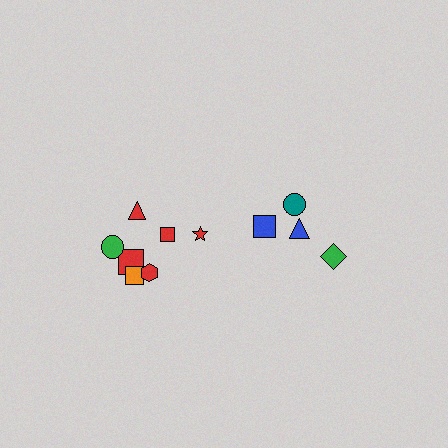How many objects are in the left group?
There are 7 objects.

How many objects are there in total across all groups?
There are 11 objects.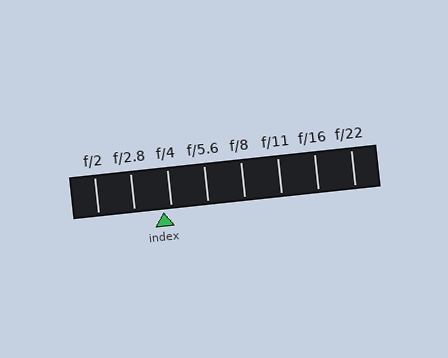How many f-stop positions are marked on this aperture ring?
There are 8 f-stop positions marked.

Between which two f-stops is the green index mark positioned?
The index mark is between f/2.8 and f/4.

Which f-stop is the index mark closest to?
The index mark is closest to f/4.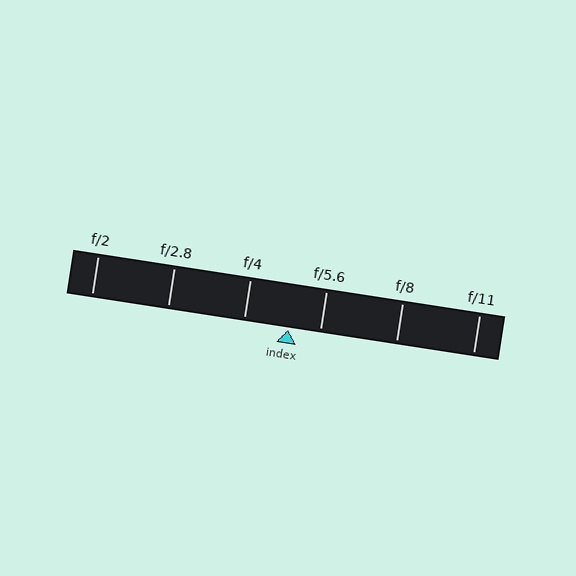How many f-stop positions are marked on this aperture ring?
There are 6 f-stop positions marked.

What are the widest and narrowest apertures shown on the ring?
The widest aperture shown is f/2 and the narrowest is f/11.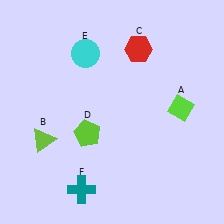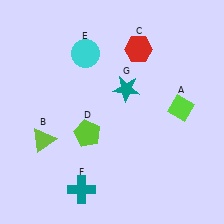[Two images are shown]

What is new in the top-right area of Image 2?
A teal star (G) was added in the top-right area of Image 2.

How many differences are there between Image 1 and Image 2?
There is 1 difference between the two images.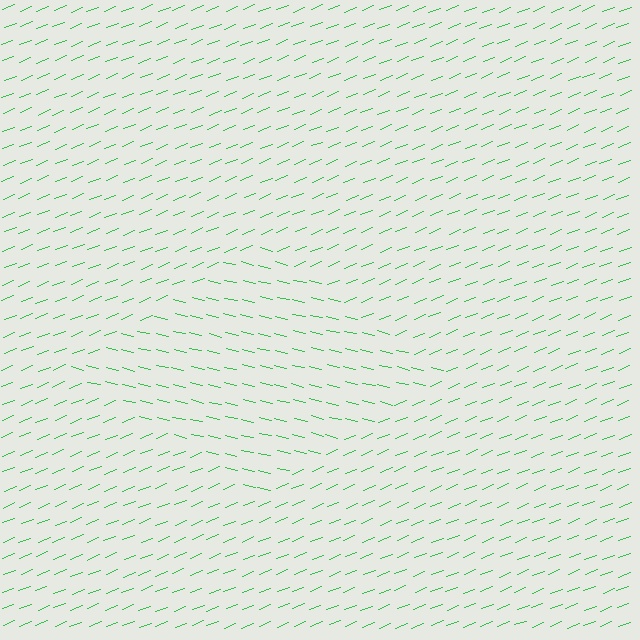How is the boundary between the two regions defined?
The boundary is defined purely by a change in line orientation (approximately 35 degrees difference). All lines are the same color and thickness.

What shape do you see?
I see a diamond.